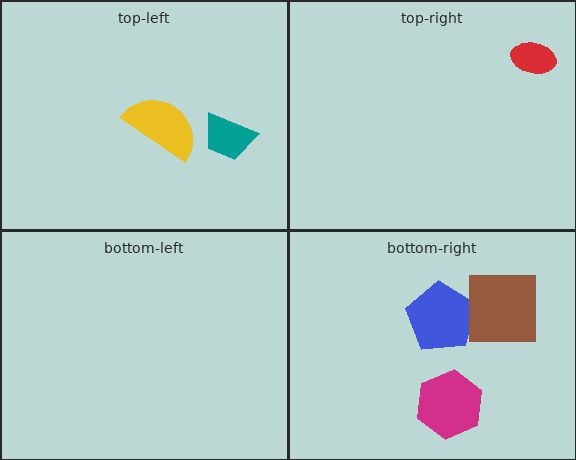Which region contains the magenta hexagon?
The bottom-right region.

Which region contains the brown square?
The bottom-right region.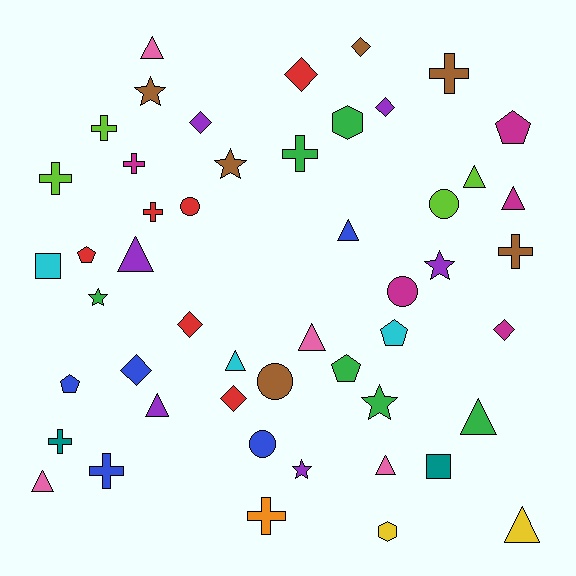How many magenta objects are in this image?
There are 5 magenta objects.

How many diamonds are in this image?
There are 8 diamonds.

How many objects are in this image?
There are 50 objects.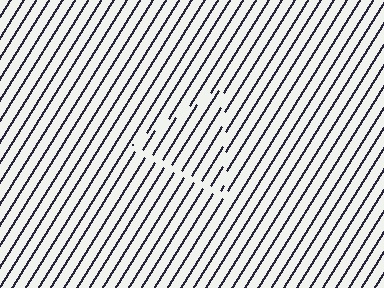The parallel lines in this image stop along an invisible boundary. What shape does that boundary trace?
An illusory triangle. The interior of the shape contains the same grating, shifted by half a period — the contour is defined by the phase discontinuity where line-ends from the inner and outer gratings abut.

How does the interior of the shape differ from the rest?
The interior of the shape contains the same grating, shifted by half a period — the contour is defined by the phase discontinuity where line-ends from the inner and outer gratings abut.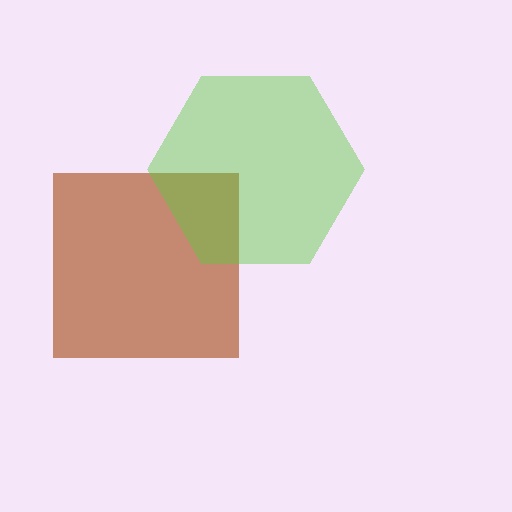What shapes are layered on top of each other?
The layered shapes are: a brown square, a lime hexagon.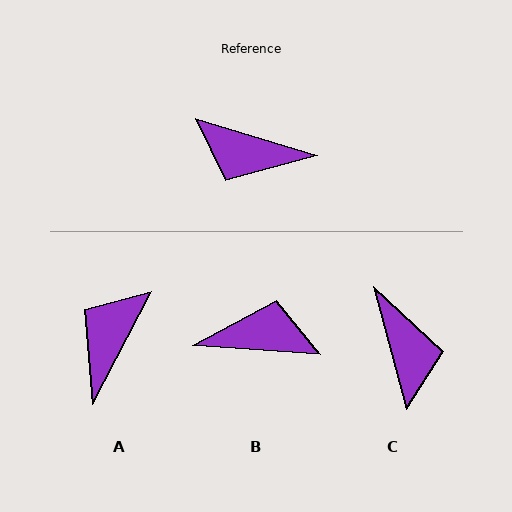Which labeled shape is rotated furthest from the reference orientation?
B, about 167 degrees away.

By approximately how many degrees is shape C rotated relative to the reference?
Approximately 122 degrees counter-clockwise.